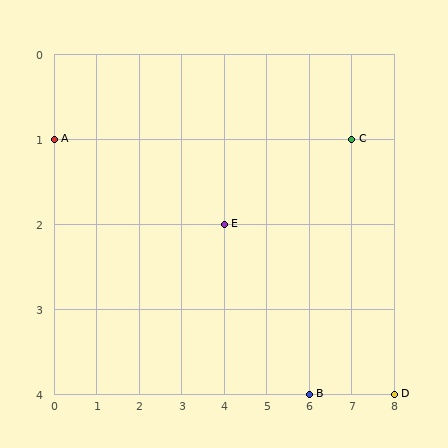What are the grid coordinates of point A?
Point A is at grid coordinates (0, 1).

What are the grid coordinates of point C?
Point C is at grid coordinates (7, 1).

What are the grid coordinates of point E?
Point E is at grid coordinates (4, 2).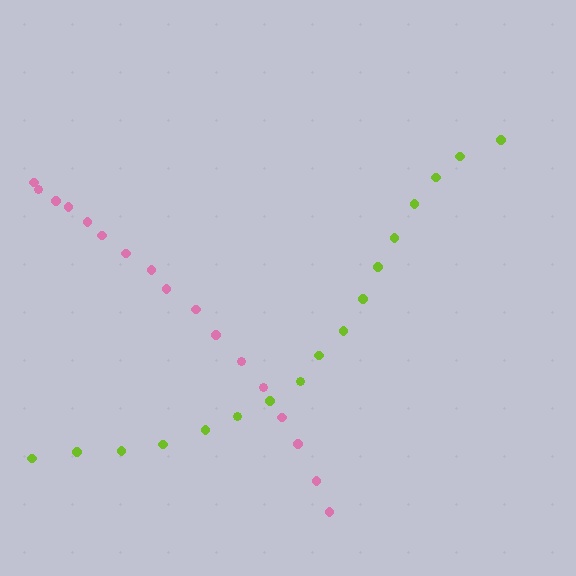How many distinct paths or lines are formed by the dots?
There are 2 distinct paths.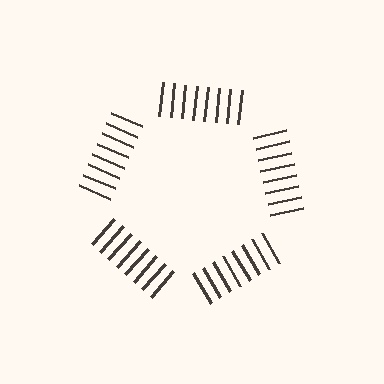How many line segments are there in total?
40 — 8 along each of the 5 edges.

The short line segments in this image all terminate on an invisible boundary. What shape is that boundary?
An illusory pentagon — the line segments terminate on its edges but no continuous stroke is drawn.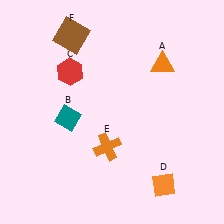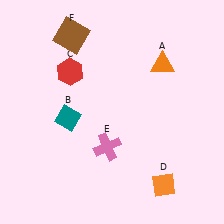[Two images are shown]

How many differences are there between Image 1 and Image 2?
There is 1 difference between the two images.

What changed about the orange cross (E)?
In Image 1, E is orange. In Image 2, it changed to pink.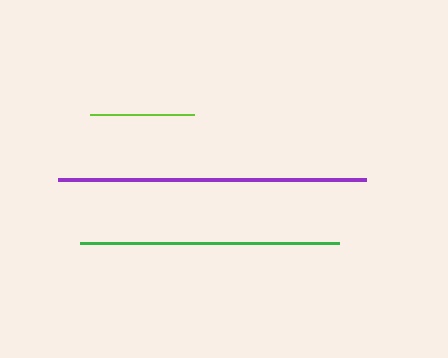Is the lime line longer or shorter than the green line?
The green line is longer than the lime line.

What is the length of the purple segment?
The purple segment is approximately 308 pixels long.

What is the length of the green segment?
The green segment is approximately 260 pixels long.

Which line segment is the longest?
The purple line is the longest at approximately 308 pixels.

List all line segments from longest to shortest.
From longest to shortest: purple, green, lime.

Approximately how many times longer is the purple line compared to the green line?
The purple line is approximately 1.2 times the length of the green line.